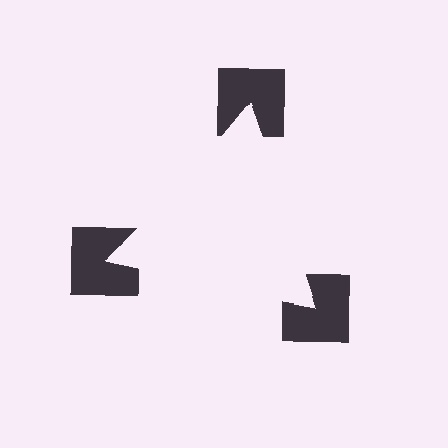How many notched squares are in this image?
There are 3 — one at each vertex of the illusory triangle.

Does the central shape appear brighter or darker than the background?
It typically appears slightly brighter than the background, even though no actual brightness change is drawn.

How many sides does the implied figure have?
3 sides.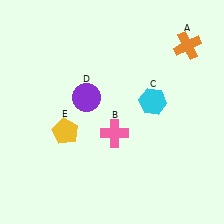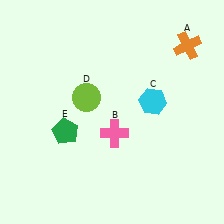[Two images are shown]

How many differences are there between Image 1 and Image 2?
There are 2 differences between the two images.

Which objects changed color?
D changed from purple to lime. E changed from yellow to green.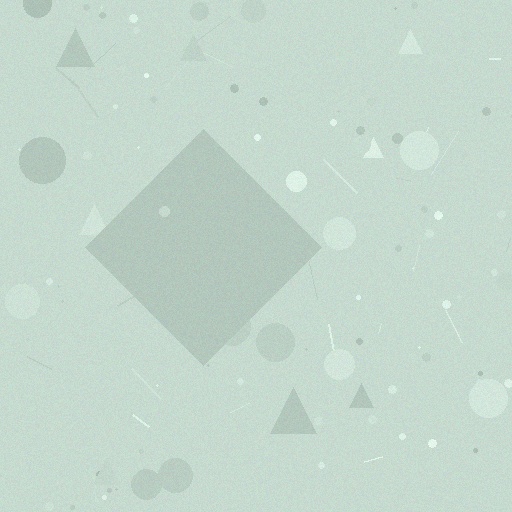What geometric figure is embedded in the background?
A diamond is embedded in the background.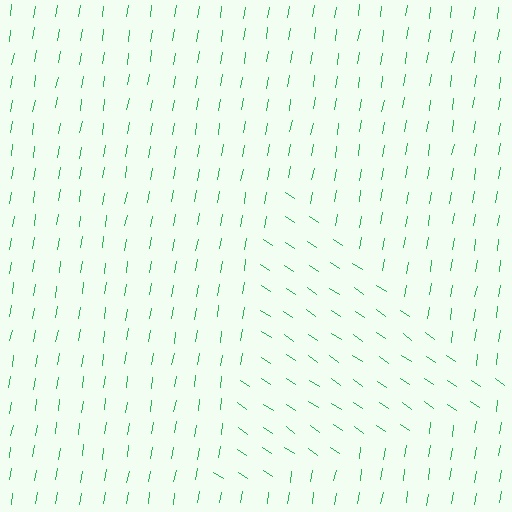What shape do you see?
I see a triangle.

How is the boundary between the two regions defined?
The boundary is defined purely by a change in line orientation (approximately 65 degrees difference). All lines are the same color and thickness.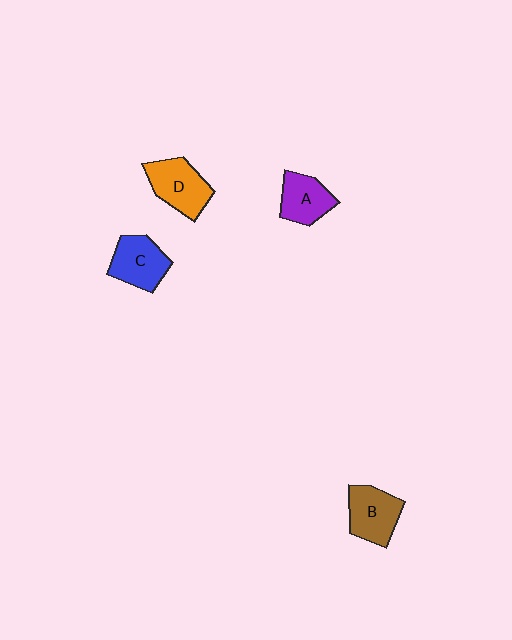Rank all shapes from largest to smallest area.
From largest to smallest: D (orange), B (brown), C (blue), A (purple).